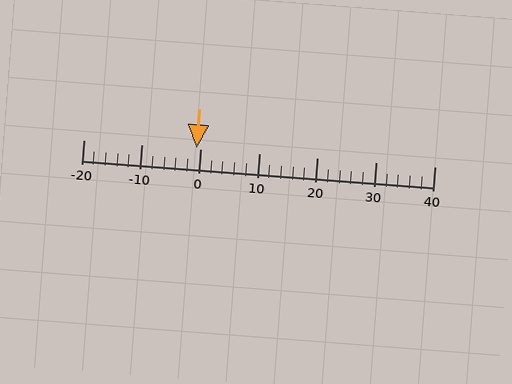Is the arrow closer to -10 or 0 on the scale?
The arrow is closer to 0.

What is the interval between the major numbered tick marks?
The major tick marks are spaced 10 units apart.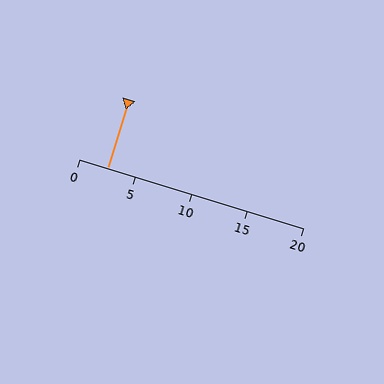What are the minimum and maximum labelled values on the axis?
The axis runs from 0 to 20.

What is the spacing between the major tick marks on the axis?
The major ticks are spaced 5 apart.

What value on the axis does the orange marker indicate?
The marker indicates approximately 2.5.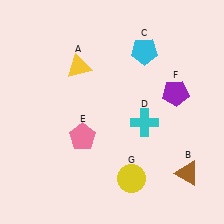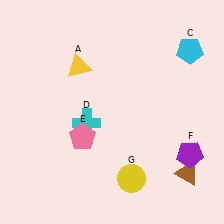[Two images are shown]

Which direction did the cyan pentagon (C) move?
The cyan pentagon (C) moved right.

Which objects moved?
The objects that moved are: the cyan pentagon (C), the cyan cross (D), the purple pentagon (F).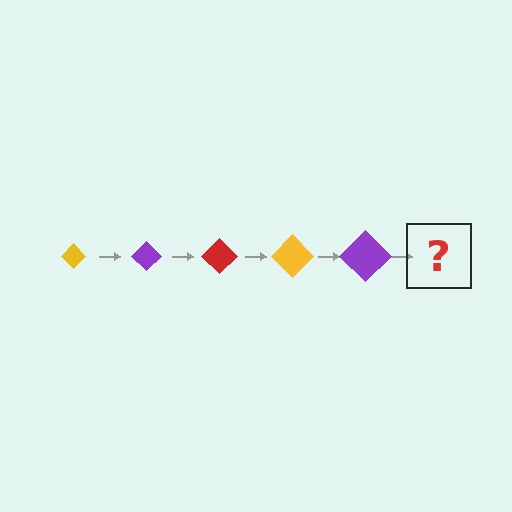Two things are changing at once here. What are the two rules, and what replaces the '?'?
The two rules are that the diamond grows larger each step and the color cycles through yellow, purple, and red. The '?' should be a red diamond, larger than the previous one.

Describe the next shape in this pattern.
It should be a red diamond, larger than the previous one.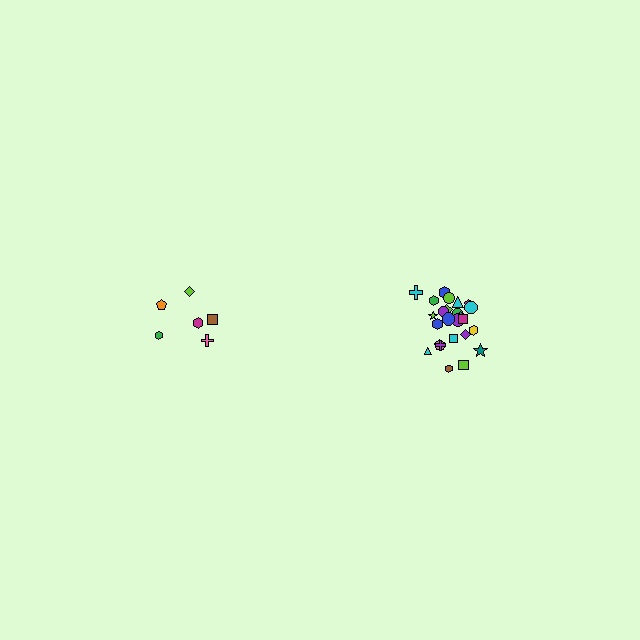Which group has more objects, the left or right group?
The right group.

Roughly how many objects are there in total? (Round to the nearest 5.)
Roughly 30 objects in total.